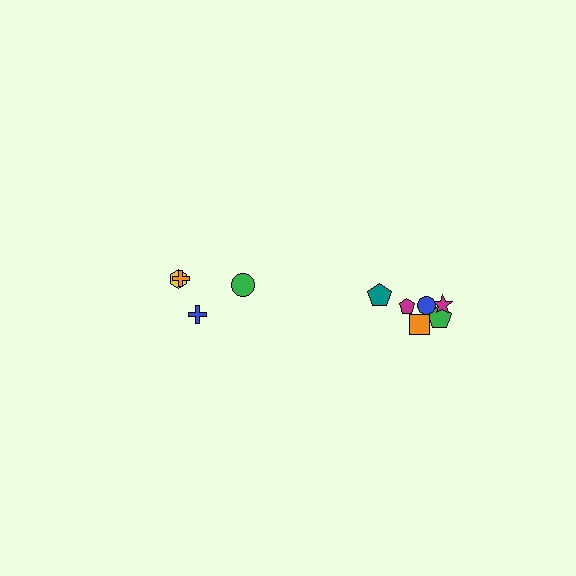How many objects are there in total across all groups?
There are 10 objects.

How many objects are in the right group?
There are 6 objects.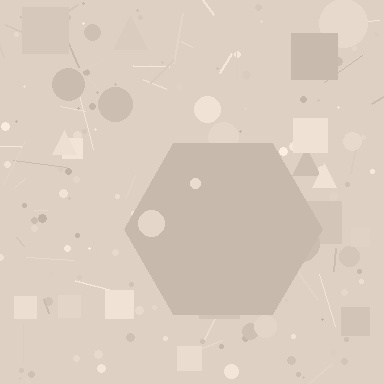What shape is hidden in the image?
A hexagon is hidden in the image.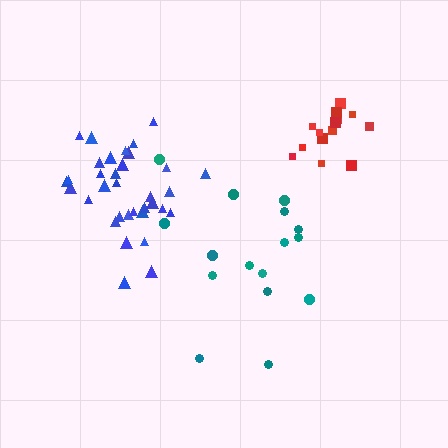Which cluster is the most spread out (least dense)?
Teal.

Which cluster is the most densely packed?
Blue.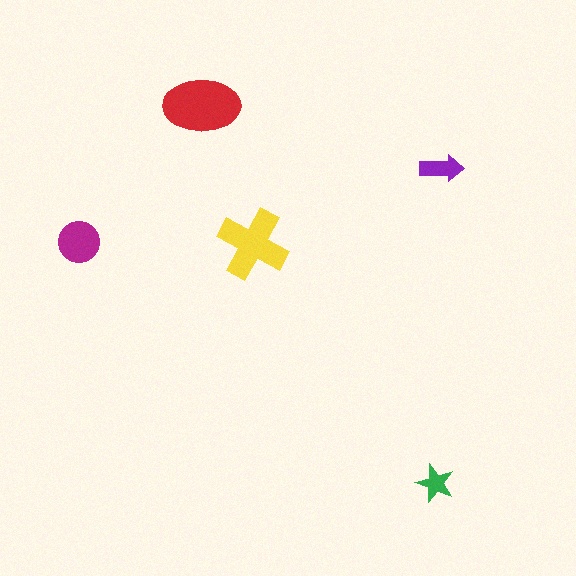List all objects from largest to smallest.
The red ellipse, the yellow cross, the magenta circle, the purple arrow, the green star.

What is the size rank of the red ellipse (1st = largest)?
1st.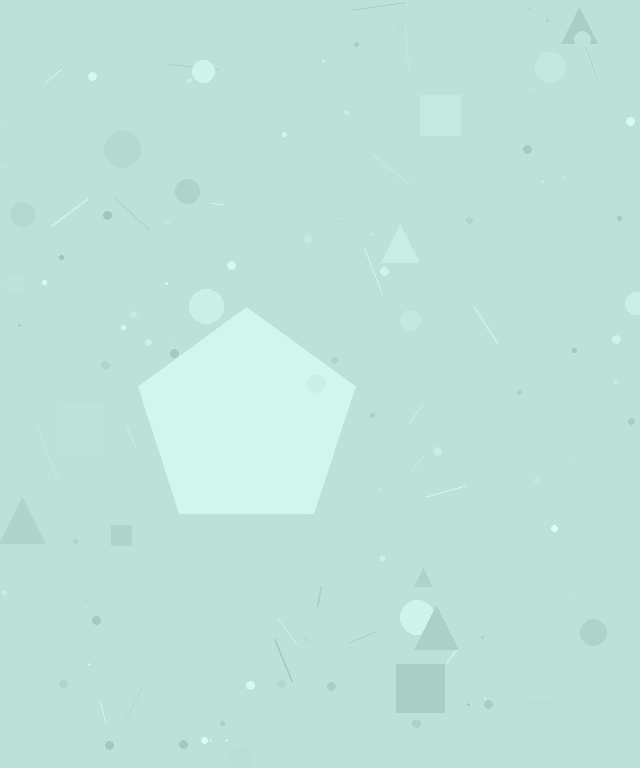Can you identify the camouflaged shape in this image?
The camouflaged shape is a pentagon.